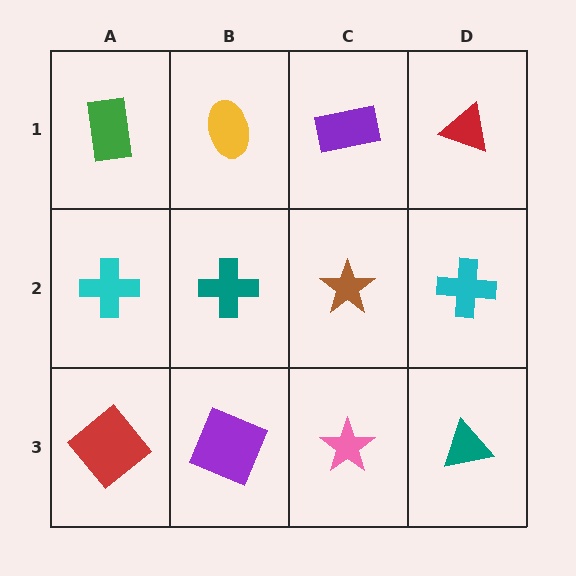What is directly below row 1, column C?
A brown star.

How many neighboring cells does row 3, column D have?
2.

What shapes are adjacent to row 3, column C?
A brown star (row 2, column C), a purple square (row 3, column B), a teal triangle (row 3, column D).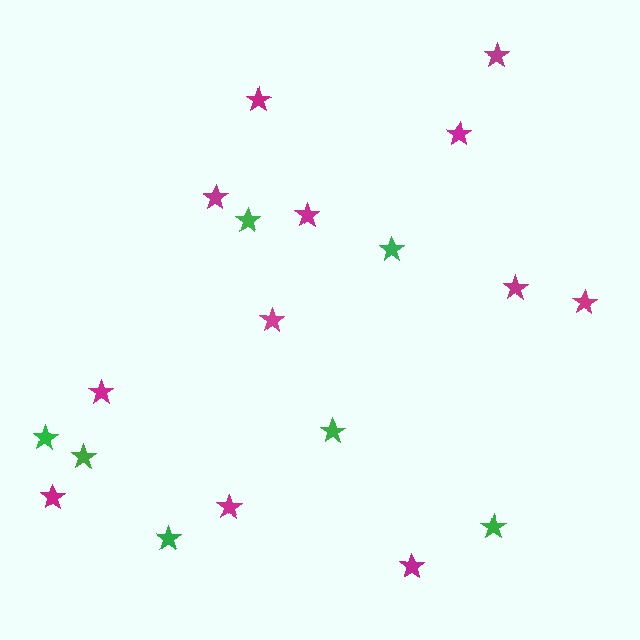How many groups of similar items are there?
There are 2 groups: one group of magenta stars (12) and one group of green stars (7).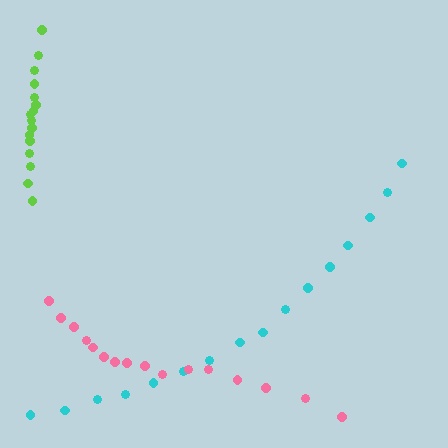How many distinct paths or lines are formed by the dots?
There are 3 distinct paths.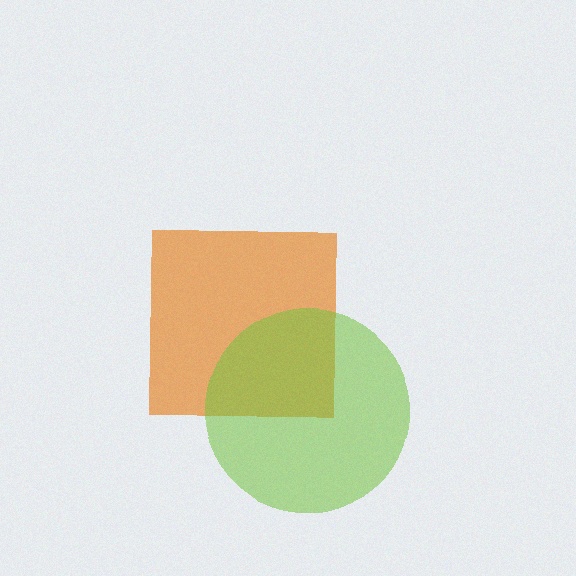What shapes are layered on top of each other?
The layered shapes are: an orange square, a lime circle.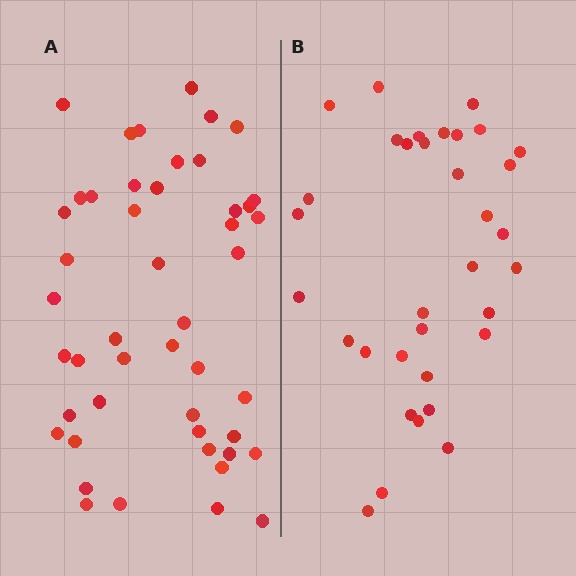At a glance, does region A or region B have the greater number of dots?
Region A (the left region) has more dots.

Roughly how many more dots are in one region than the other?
Region A has approximately 15 more dots than region B.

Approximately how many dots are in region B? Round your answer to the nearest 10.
About 30 dots. (The exact count is 34, which rounds to 30.)